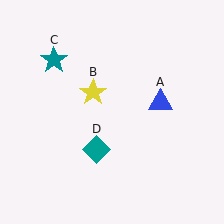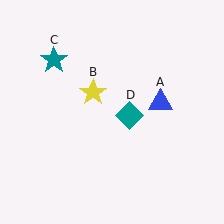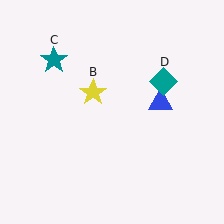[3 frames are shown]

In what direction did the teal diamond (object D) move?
The teal diamond (object D) moved up and to the right.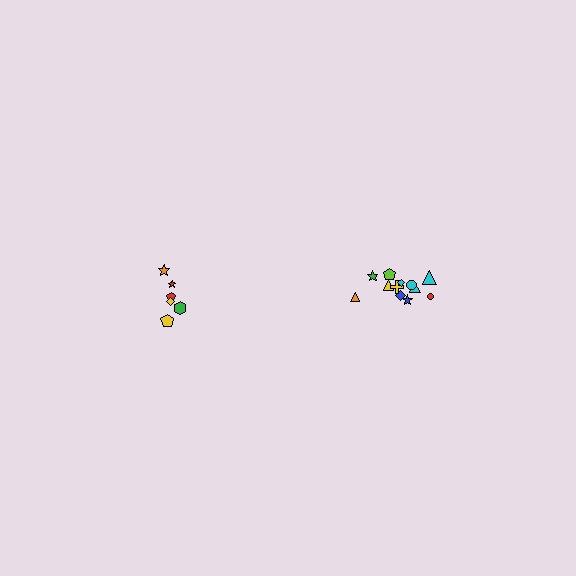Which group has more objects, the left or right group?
The right group.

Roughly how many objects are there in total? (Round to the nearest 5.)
Roughly 20 objects in total.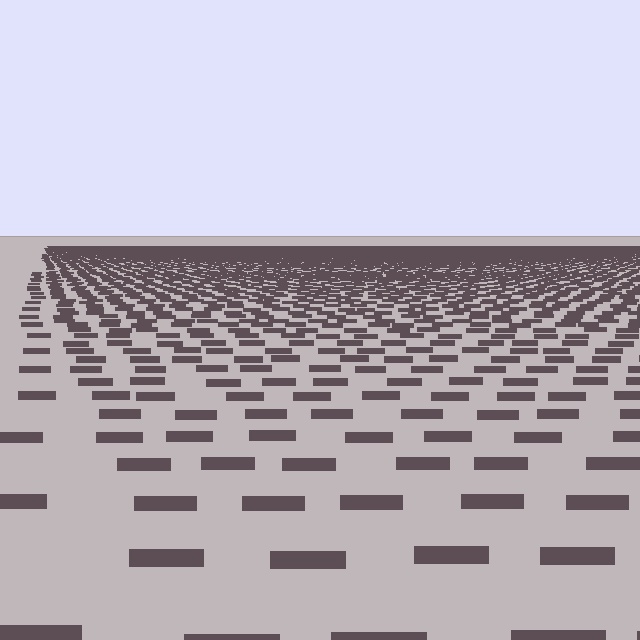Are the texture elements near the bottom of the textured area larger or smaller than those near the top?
Larger. Near the bottom, elements are closer to the viewer and appear at a bigger on-screen size.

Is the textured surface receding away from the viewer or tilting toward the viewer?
The surface is receding away from the viewer. Texture elements get smaller and denser toward the top.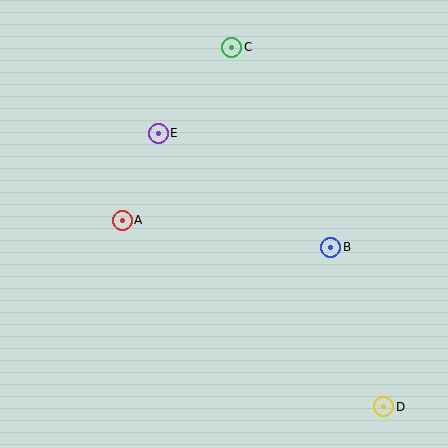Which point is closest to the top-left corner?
Point E is closest to the top-left corner.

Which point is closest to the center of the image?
Point A at (122, 220) is closest to the center.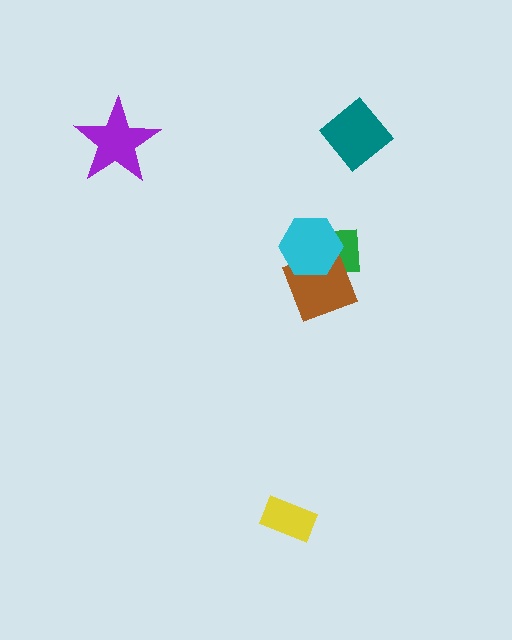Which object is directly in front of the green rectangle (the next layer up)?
The brown diamond is directly in front of the green rectangle.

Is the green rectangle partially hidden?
Yes, it is partially covered by another shape.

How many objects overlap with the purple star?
0 objects overlap with the purple star.